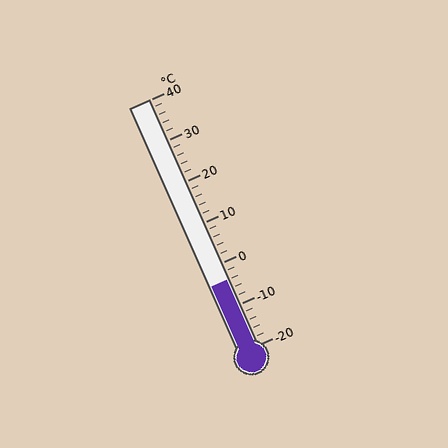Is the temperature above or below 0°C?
The temperature is below 0°C.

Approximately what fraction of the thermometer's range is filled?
The thermometer is filled to approximately 25% of its range.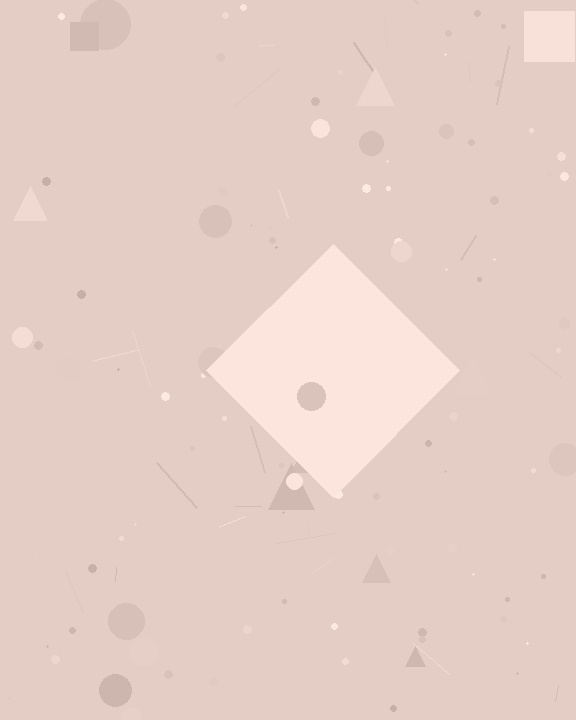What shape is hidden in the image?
A diamond is hidden in the image.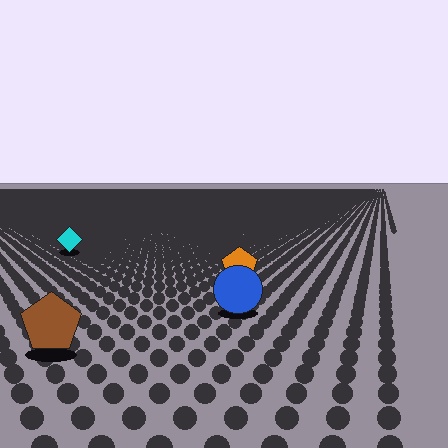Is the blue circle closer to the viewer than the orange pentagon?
Yes. The blue circle is closer — you can tell from the texture gradient: the ground texture is coarser near it.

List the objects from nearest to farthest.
From nearest to farthest: the brown pentagon, the blue circle, the orange pentagon, the cyan diamond.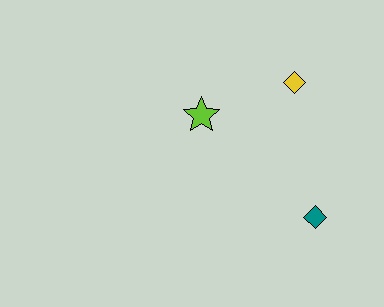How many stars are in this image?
There is 1 star.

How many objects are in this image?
There are 3 objects.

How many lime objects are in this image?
There is 1 lime object.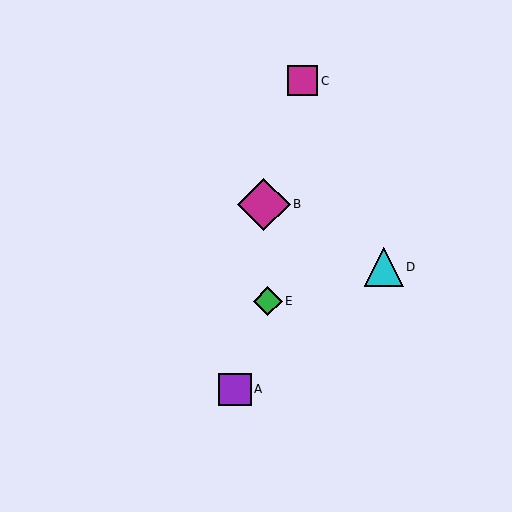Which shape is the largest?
The magenta diamond (labeled B) is the largest.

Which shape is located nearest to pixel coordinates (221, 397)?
The purple square (labeled A) at (235, 389) is nearest to that location.